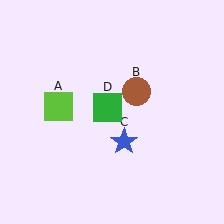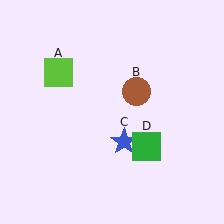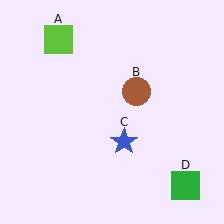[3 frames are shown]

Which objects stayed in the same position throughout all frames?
Brown circle (object B) and blue star (object C) remained stationary.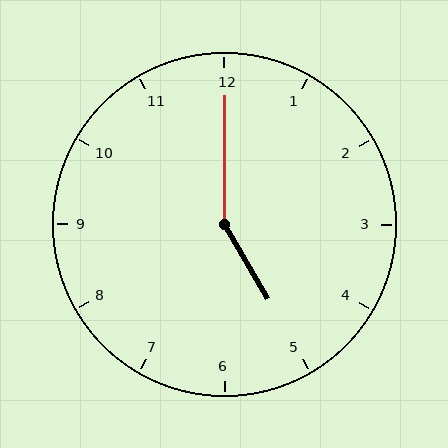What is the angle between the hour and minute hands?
Approximately 150 degrees.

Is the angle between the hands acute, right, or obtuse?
It is obtuse.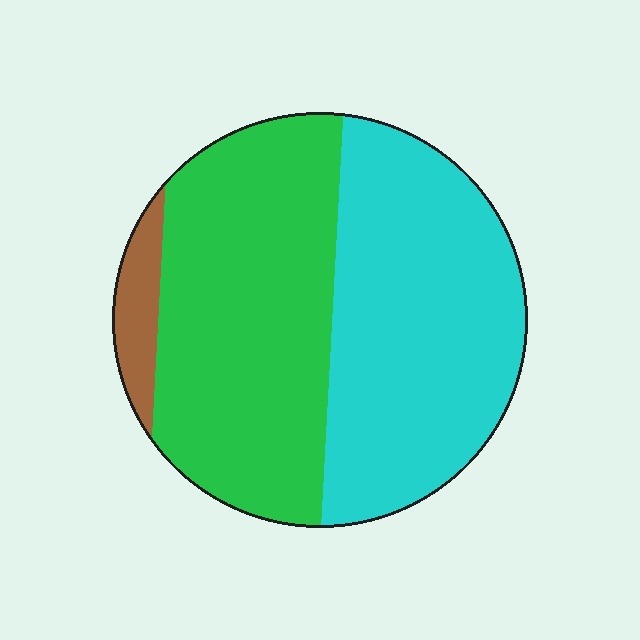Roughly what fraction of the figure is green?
Green covers around 50% of the figure.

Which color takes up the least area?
Brown, at roughly 5%.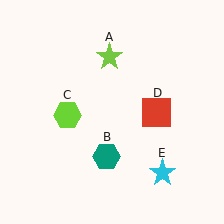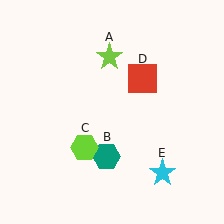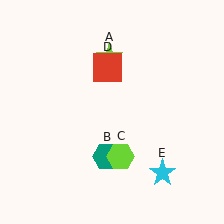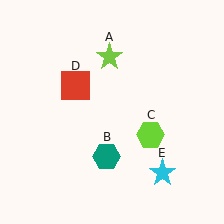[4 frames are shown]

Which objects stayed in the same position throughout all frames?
Lime star (object A) and teal hexagon (object B) and cyan star (object E) remained stationary.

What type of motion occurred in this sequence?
The lime hexagon (object C), red square (object D) rotated counterclockwise around the center of the scene.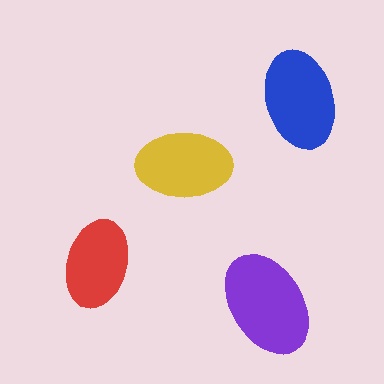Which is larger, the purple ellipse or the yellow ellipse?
The purple one.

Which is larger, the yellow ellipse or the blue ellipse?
The blue one.